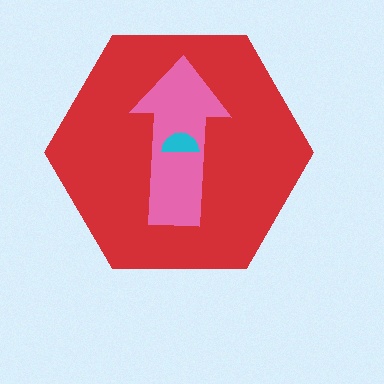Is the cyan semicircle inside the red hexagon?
Yes.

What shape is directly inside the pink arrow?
The cyan semicircle.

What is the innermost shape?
The cyan semicircle.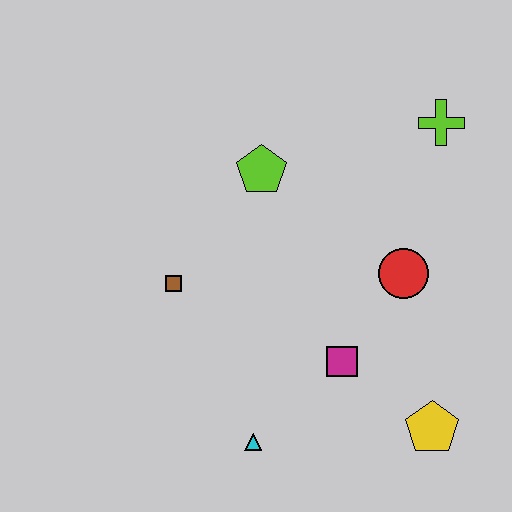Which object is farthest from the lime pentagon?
The yellow pentagon is farthest from the lime pentagon.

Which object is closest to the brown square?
The lime pentagon is closest to the brown square.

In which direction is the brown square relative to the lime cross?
The brown square is to the left of the lime cross.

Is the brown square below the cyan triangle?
No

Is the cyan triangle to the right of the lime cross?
No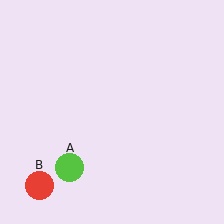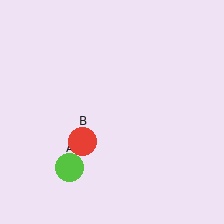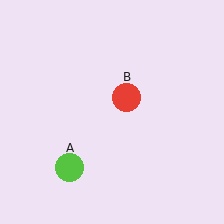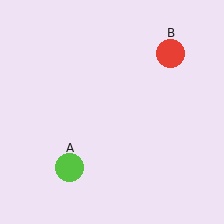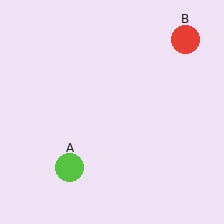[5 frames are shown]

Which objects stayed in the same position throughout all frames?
Lime circle (object A) remained stationary.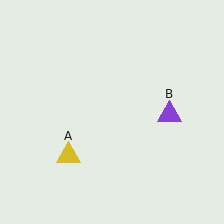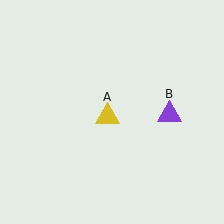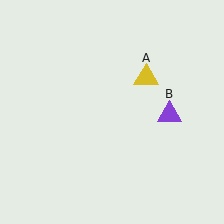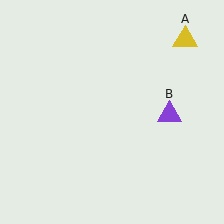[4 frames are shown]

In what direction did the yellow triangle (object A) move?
The yellow triangle (object A) moved up and to the right.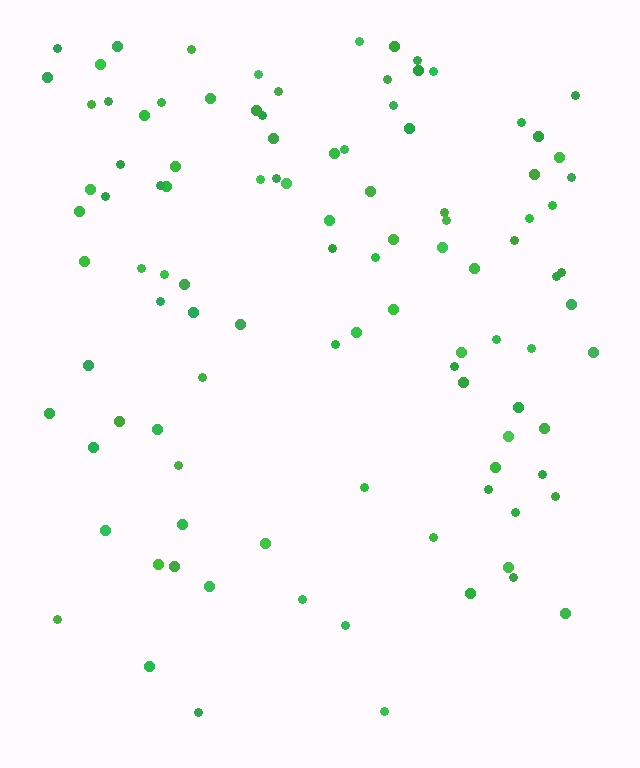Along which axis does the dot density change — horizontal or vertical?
Vertical.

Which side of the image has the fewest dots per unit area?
The bottom.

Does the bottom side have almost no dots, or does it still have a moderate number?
Still a moderate number, just noticeably fewer than the top.